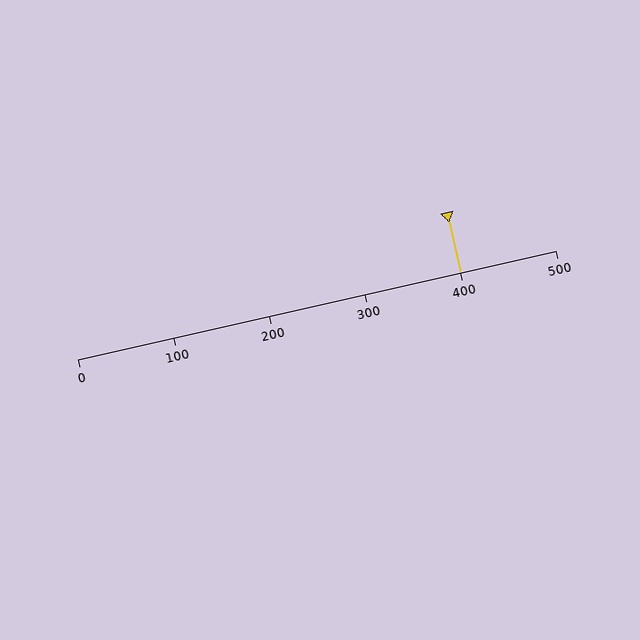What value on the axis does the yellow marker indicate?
The marker indicates approximately 400.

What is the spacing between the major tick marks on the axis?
The major ticks are spaced 100 apart.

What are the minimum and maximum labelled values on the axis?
The axis runs from 0 to 500.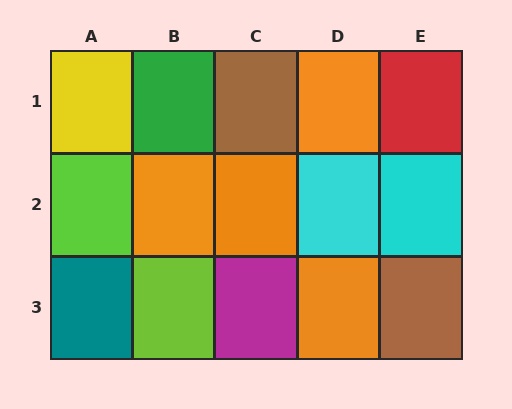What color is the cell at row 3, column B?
Lime.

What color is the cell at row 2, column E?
Cyan.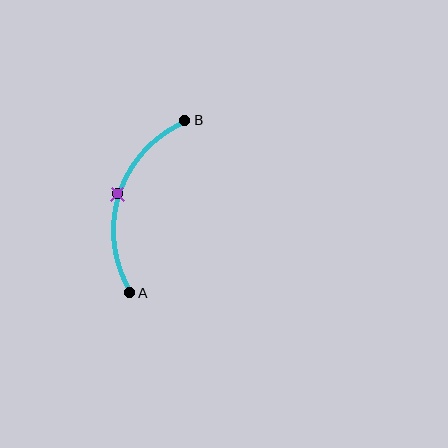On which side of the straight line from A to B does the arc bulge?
The arc bulges to the left of the straight line connecting A and B.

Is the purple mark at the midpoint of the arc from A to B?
Yes. The purple mark lies on the arc at equal arc-length from both A and B — it is the arc midpoint.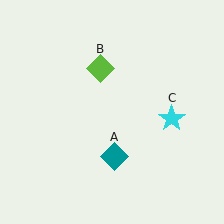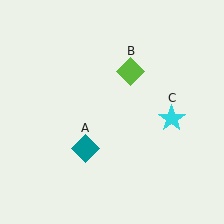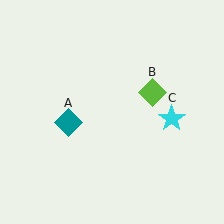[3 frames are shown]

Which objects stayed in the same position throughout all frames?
Cyan star (object C) remained stationary.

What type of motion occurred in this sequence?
The teal diamond (object A), lime diamond (object B) rotated clockwise around the center of the scene.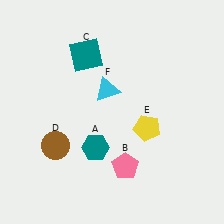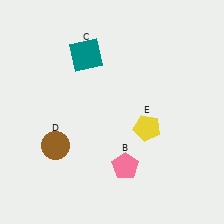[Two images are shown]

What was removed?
The cyan triangle (F), the teal hexagon (A) were removed in Image 2.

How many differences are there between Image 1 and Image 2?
There are 2 differences between the two images.